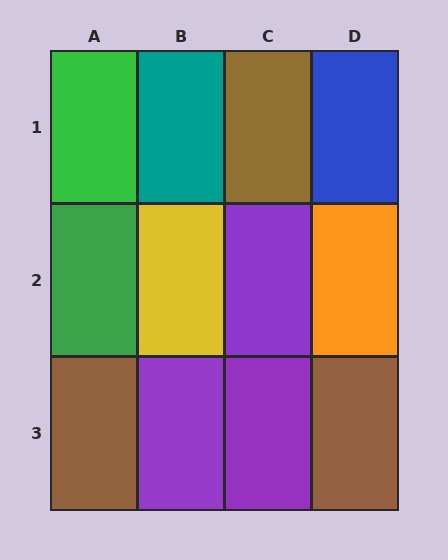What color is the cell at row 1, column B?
Teal.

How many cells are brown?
3 cells are brown.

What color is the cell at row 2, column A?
Green.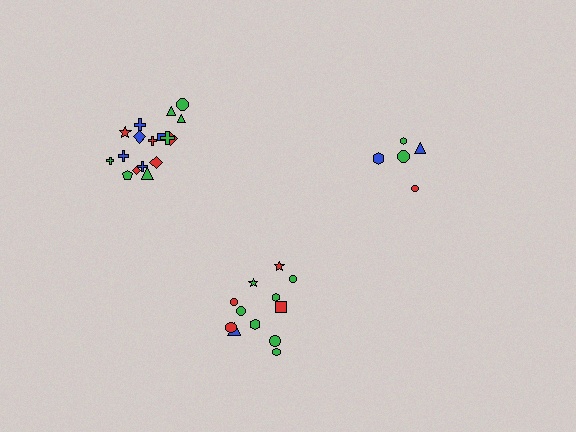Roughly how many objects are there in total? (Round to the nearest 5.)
Roughly 35 objects in total.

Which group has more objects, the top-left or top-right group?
The top-left group.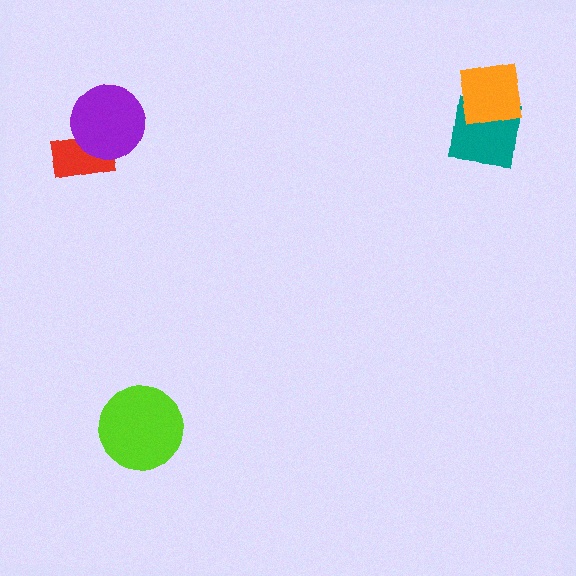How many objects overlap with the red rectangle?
1 object overlaps with the red rectangle.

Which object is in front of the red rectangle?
The purple circle is in front of the red rectangle.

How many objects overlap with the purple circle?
1 object overlaps with the purple circle.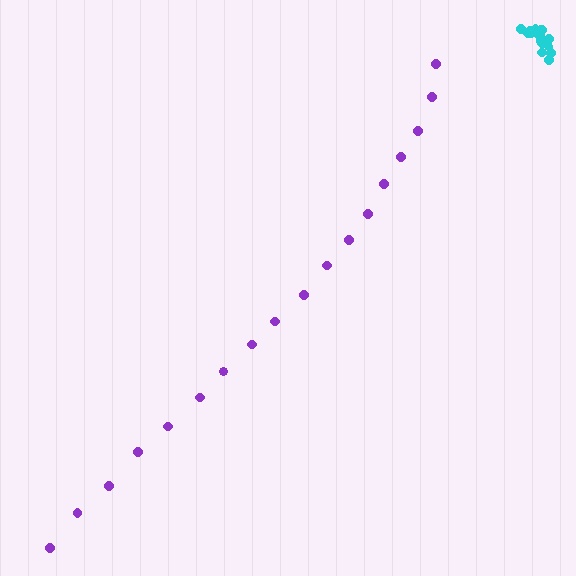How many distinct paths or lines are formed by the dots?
There are 2 distinct paths.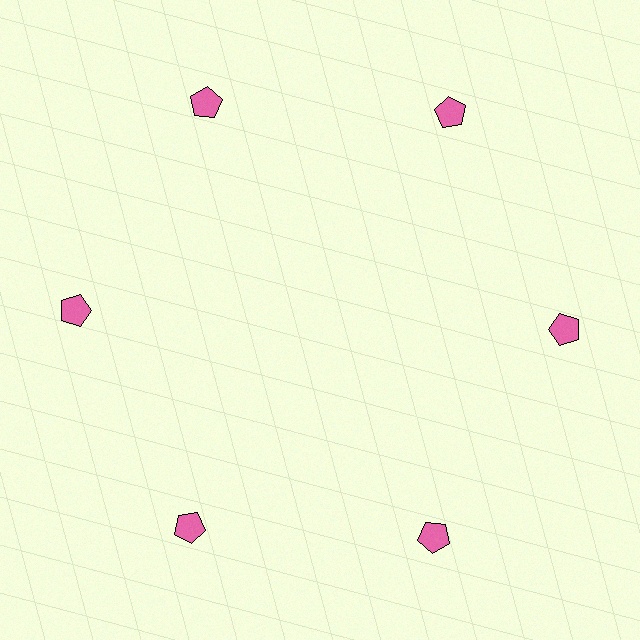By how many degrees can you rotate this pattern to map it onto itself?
The pattern maps onto itself every 60 degrees of rotation.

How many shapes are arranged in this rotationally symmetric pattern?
There are 6 shapes, arranged in 6 groups of 1.